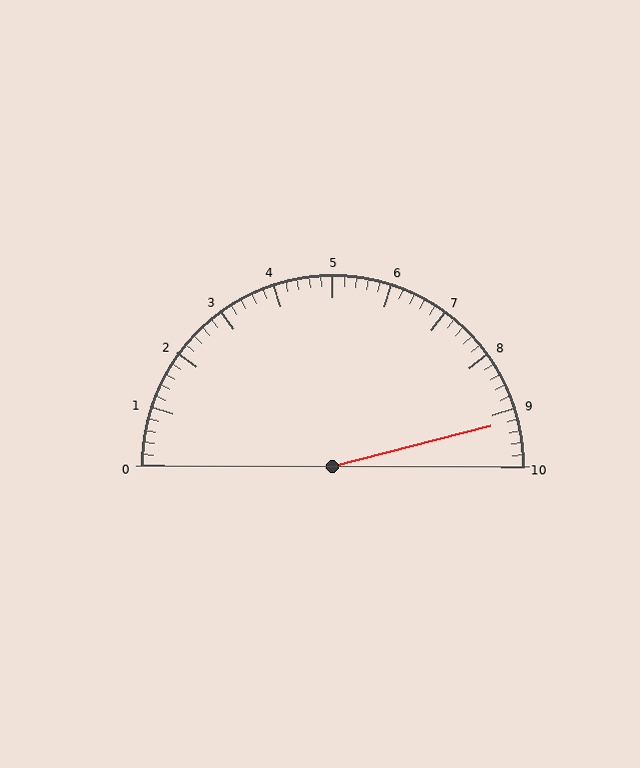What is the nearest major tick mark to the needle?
The nearest major tick mark is 9.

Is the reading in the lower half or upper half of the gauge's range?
The reading is in the upper half of the range (0 to 10).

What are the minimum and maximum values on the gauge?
The gauge ranges from 0 to 10.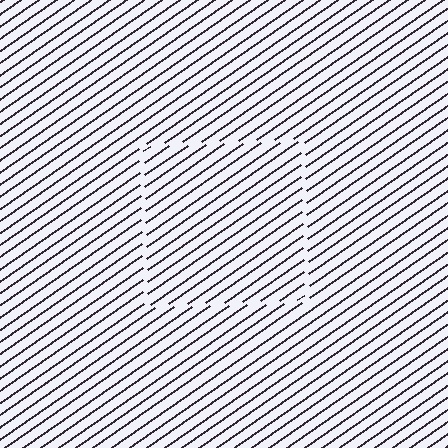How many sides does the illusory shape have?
4 sides — the line-ends trace a square.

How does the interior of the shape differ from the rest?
The interior of the shape contains the same grating, shifted by half a period — the contour is defined by the phase discontinuity where line-ends from the inner and outer gratings abut.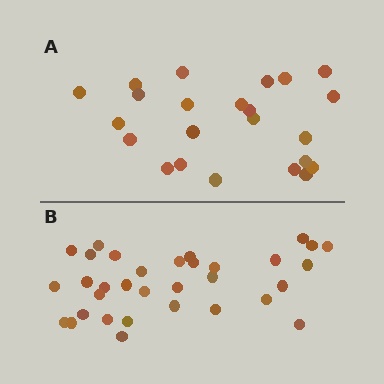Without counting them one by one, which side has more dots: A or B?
Region B (the bottom region) has more dots.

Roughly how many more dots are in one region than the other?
Region B has roughly 10 or so more dots than region A.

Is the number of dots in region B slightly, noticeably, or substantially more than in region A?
Region B has noticeably more, but not dramatically so. The ratio is roughly 1.4 to 1.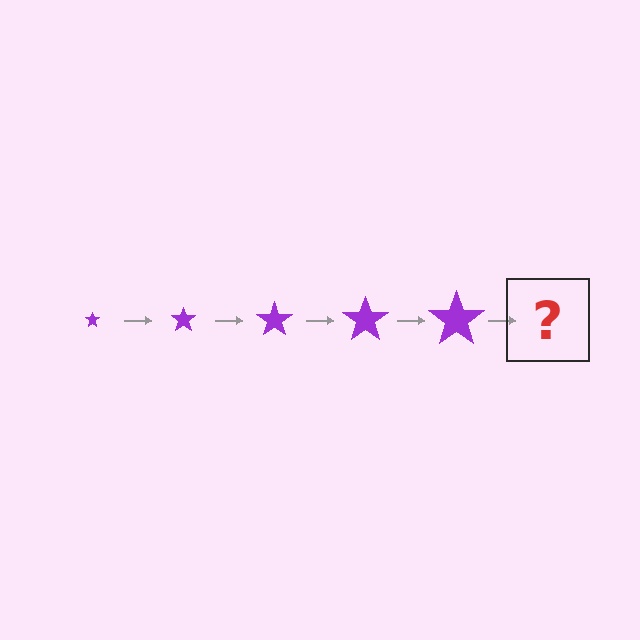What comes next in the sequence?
The next element should be a purple star, larger than the previous one.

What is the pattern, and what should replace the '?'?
The pattern is that the star gets progressively larger each step. The '?' should be a purple star, larger than the previous one.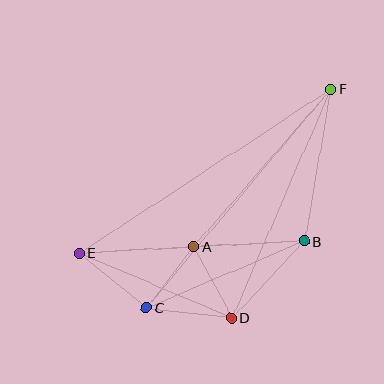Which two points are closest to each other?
Points A and C are closest to each other.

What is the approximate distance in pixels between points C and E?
The distance between C and E is approximately 87 pixels.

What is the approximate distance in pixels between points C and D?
The distance between C and D is approximately 86 pixels.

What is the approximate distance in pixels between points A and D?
The distance between A and D is approximately 81 pixels.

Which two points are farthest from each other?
Points E and F are farthest from each other.